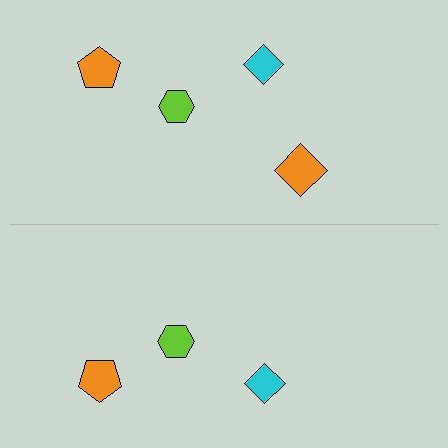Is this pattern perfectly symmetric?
No, the pattern is not perfectly symmetric. A orange diamond is missing from the bottom side.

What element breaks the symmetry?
A orange diamond is missing from the bottom side.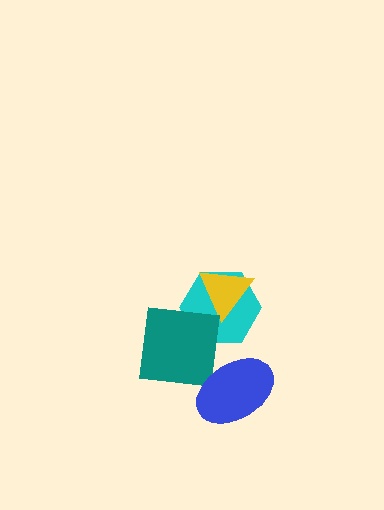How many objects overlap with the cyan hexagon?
2 objects overlap with the cyan hexagon.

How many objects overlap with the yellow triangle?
1 object overlaps with the yellow triangle.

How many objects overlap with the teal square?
1 object overlaps with the teal square.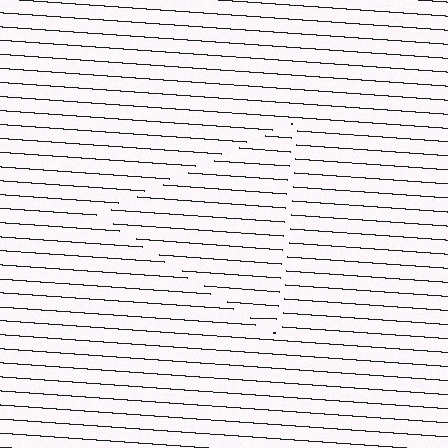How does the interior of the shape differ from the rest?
The interior of the shape contains the same grating, shifted by half a period — the contour is defined by the phase discontinuity where line-ends from the inner and outer gratings abut.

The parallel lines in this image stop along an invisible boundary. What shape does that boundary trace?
An illusory triangle. The interior of the shape contains the same grating, shifted by half a period — the contour is defined by the phase discontinuity where line-ends from the inner and outer gratings abut.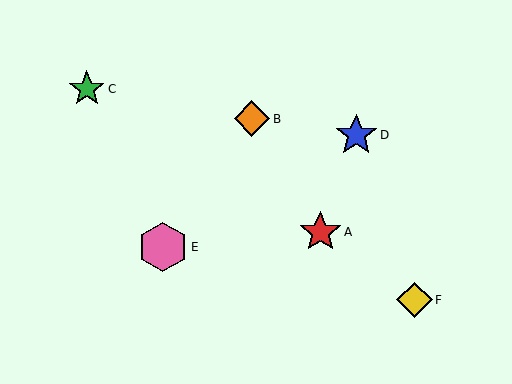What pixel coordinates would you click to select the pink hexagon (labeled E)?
Click at (163, 247) to select the pink hexagon E.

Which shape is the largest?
The pink hexagon (labeled E) is the largest.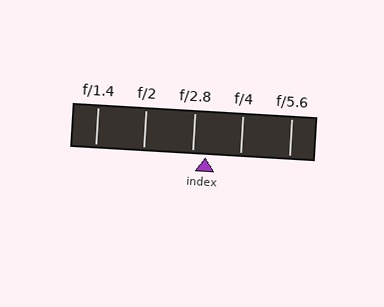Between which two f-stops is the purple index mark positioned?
The index mark is between f/2.8 and f/4.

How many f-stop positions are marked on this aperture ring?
There are 5 f-stop positions marked.